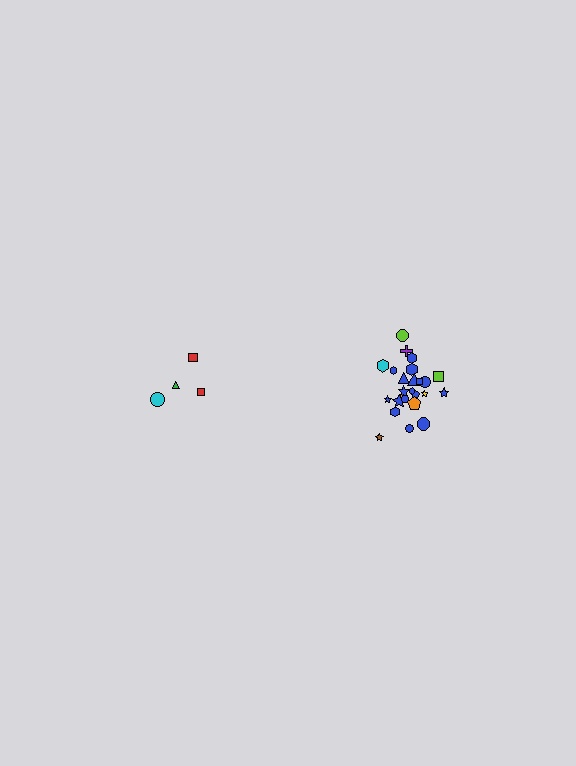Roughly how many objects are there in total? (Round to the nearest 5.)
Roughly 30 objects in total.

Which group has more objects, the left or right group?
The right group.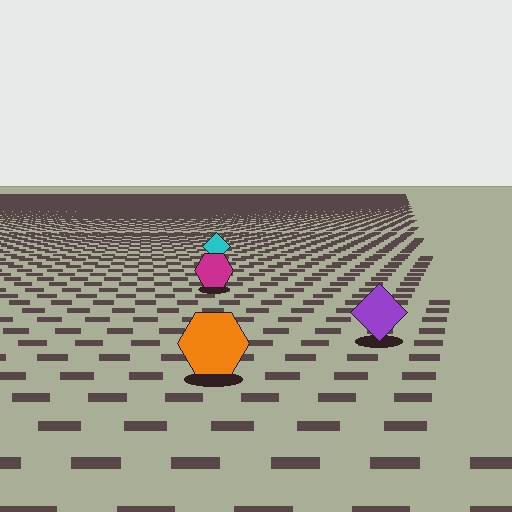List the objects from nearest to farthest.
From nearest to farthest: the orange hexagon, the purple diamond, the magenta hexagon, the cyan diamond.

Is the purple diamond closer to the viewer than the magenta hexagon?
Yes. The purple diamond is closer — you can tell from the texture gradient: the ground texture is coarser near it.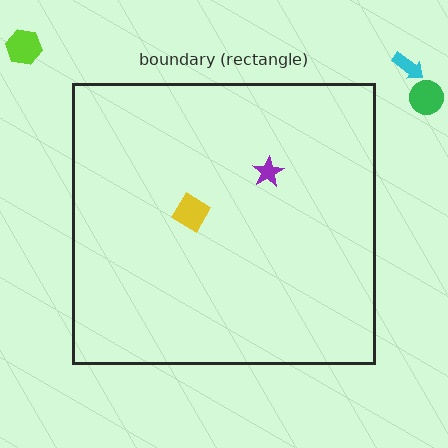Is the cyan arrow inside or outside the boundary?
Outside.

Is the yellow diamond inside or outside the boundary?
Inside.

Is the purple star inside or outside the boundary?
Inside.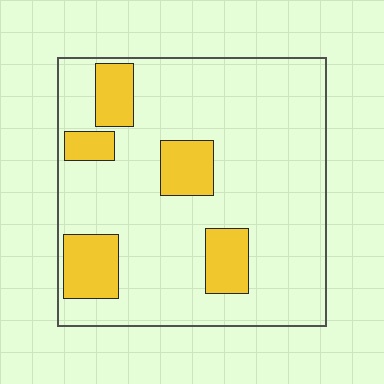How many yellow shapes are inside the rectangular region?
5.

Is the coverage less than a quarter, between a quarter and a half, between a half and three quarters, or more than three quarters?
Less than a quarter.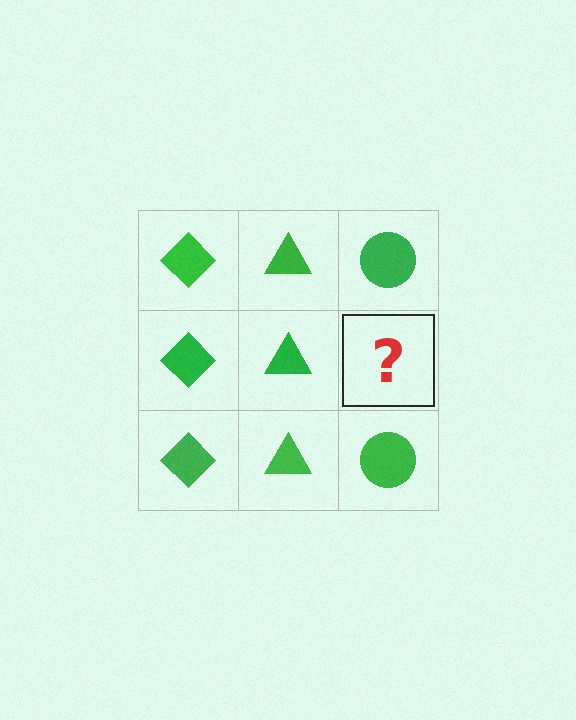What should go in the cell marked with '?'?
The missing cell should contain a green circle.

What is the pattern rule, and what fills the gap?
The rule is that each column has a consistent shape. The gap should be filled with a green circle.